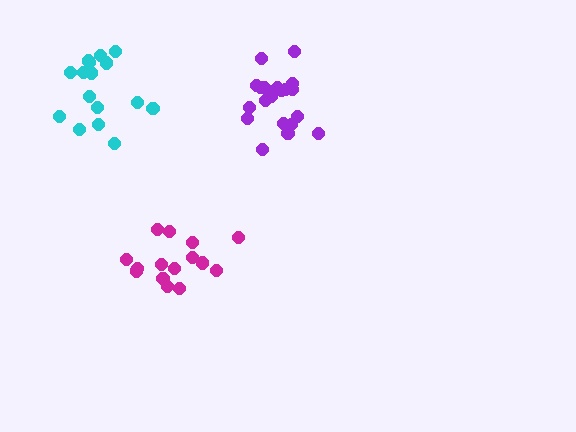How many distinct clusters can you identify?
There are 3 distinct clusters.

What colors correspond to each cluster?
The clusters are colored: magenta, purple, cyan.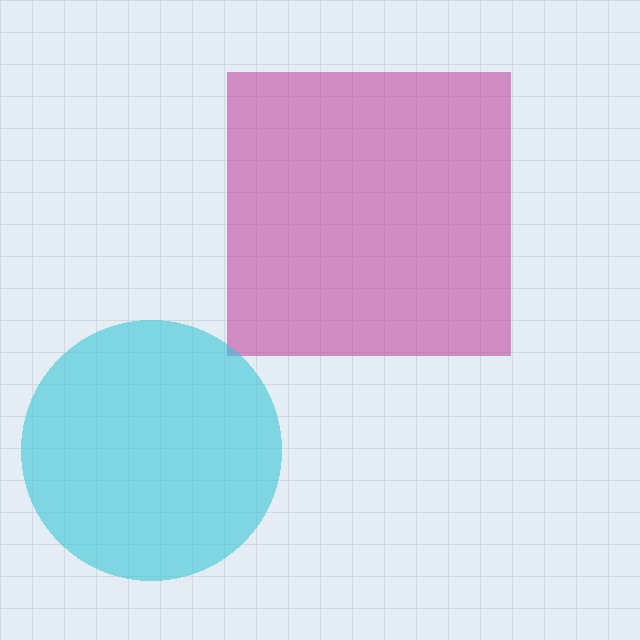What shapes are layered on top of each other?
The layered shapes are: a magenta square, a cyan circle.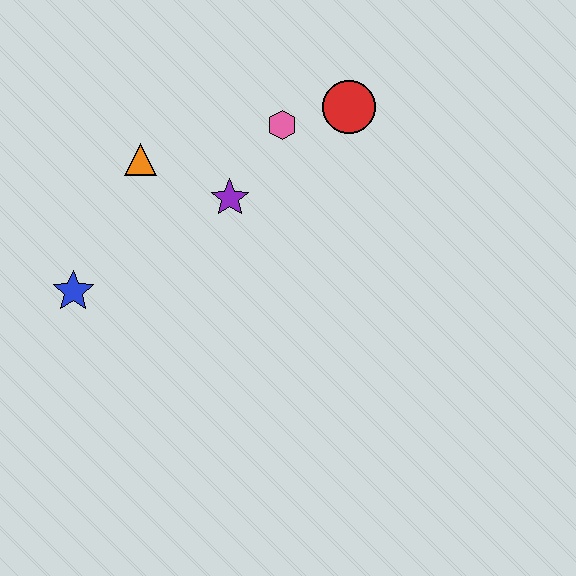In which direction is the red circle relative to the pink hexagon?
The red circle is to the right of the pink hexagon.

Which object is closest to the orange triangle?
The purple star is closest to the orange triangle.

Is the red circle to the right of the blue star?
Yes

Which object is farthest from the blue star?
The red circle is farthest from the blue star.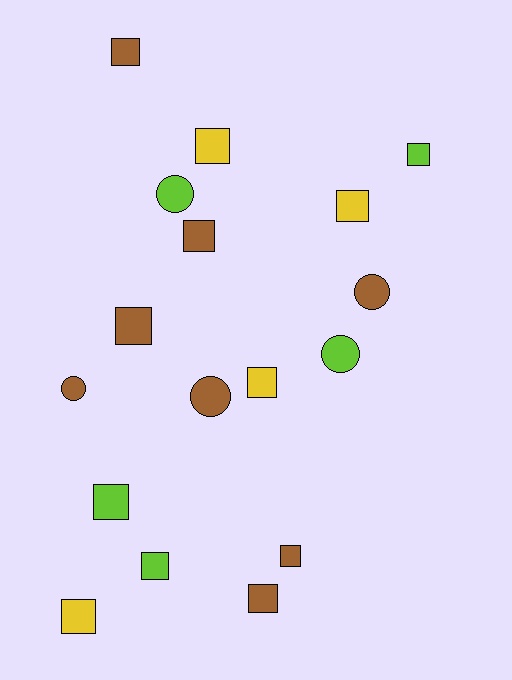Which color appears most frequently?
Brown, with 8 objects.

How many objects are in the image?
There are 17 objects.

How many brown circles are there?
There are 3 brown circles.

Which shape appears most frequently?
Square, with 12 objects.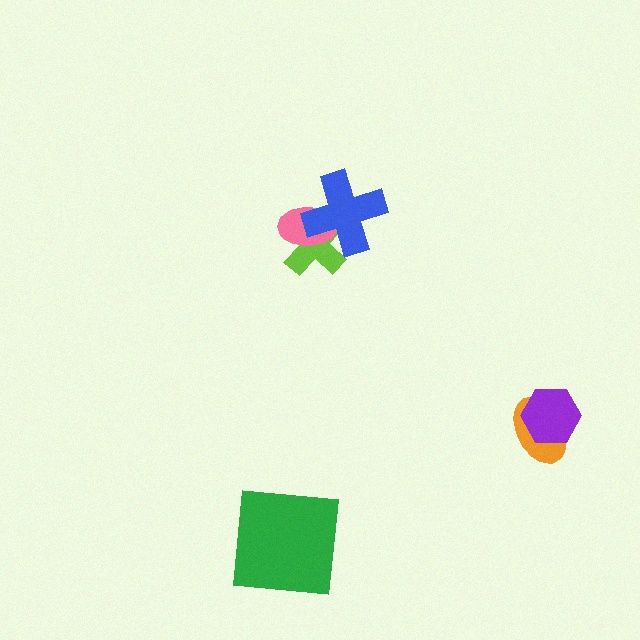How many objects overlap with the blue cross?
2 objects overlap with the blue cross.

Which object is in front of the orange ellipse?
The purple hexagon is in front of the orange ellipse.